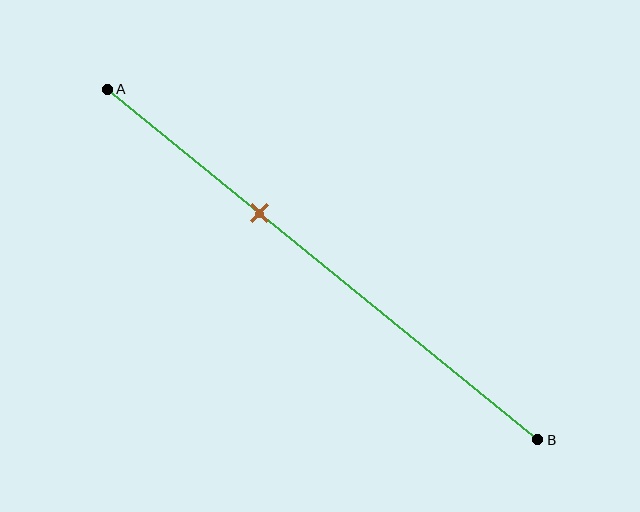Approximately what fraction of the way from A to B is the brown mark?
The brown mark is approximately 35% of the way from A to B.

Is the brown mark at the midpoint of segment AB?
No, the mark is at about 35% from A, not at the 50% midpoint.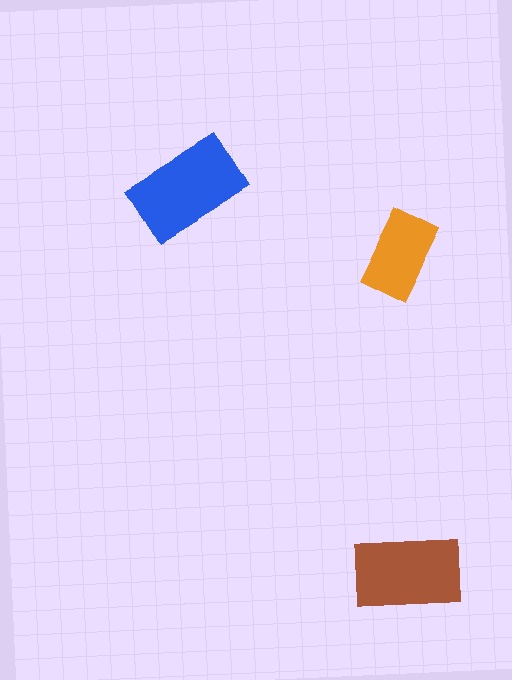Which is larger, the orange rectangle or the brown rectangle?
The brown one.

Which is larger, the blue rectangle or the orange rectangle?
The blue one.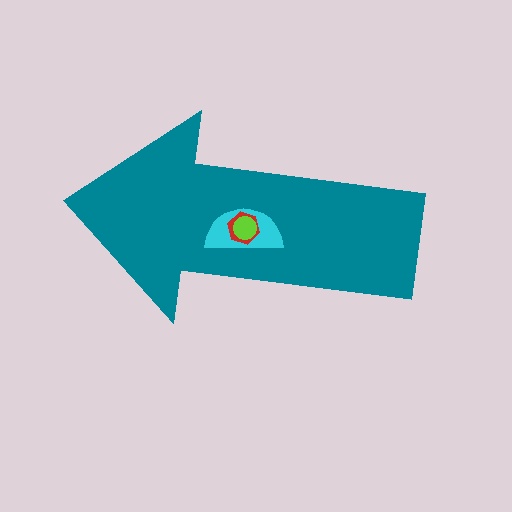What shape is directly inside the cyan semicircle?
The red hexagon.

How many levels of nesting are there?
4.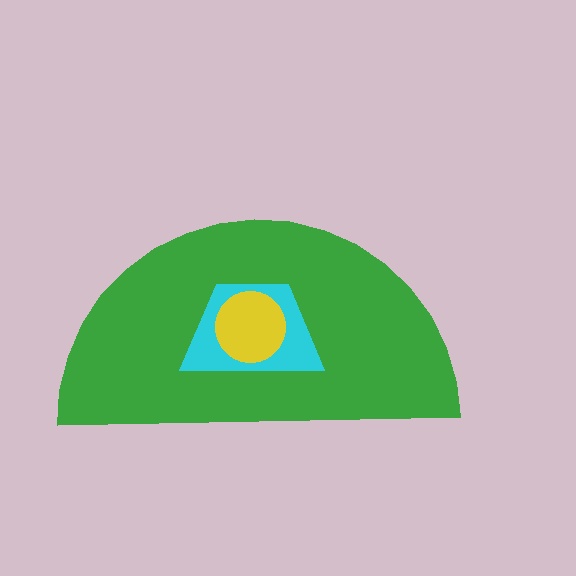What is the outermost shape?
The green semicircle.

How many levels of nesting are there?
3.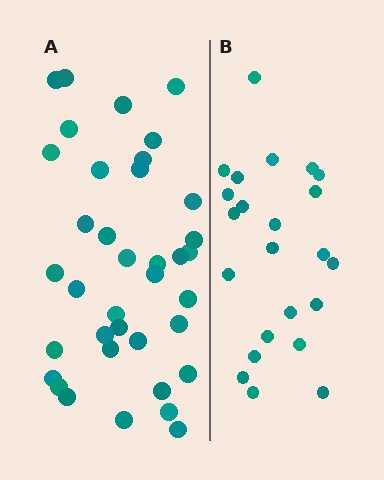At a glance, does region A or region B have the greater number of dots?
Region A (the left region) has more dots.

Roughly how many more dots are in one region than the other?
Region A has approximately 15 more dots than region B.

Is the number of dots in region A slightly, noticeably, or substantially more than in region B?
Region A has substantially more. The ratio is roughly 1.6 to 1.